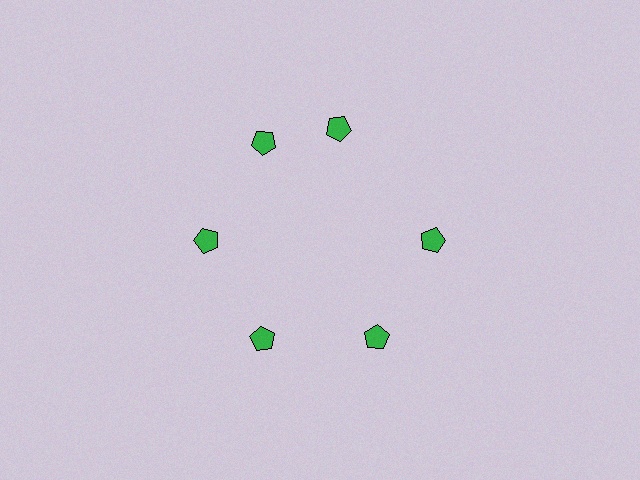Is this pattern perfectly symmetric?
No. The 6 green pentagons are arranged in a ring, but one element near the 1 o'clock position is rotated out of alignment along the ring, breaking the 6-fold rotational symmetry.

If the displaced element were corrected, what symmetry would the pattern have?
It would have 6-fold rotational symmetry — the pattern would map onto itself every 60 degrees.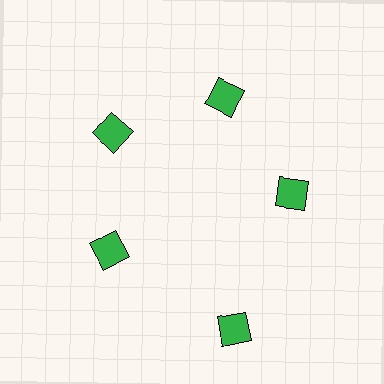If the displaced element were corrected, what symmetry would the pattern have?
It would have 5-fold rotational symmetry — the pattern would map onto itself every 72 degrees.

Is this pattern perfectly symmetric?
No. The 5 green diamonds are arranged in a ring, but one element near the 5 o'clock position is pushed outward from the center, breaking the 5-fold rotational symmetry.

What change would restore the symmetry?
The symmetry would be restored by moving it inward, back onto the ring so that all 5 diamonds sit at equal angles and equal distance from the center.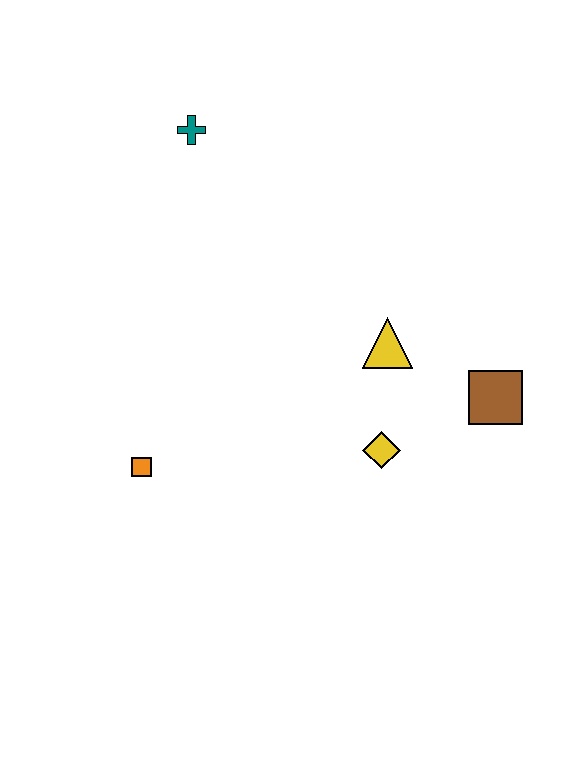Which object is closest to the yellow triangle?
The yellow diamond is closest to the yellow triangle.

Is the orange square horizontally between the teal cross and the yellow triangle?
No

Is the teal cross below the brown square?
No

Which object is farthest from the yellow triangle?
The teal cross is farthest from the yellow triangle.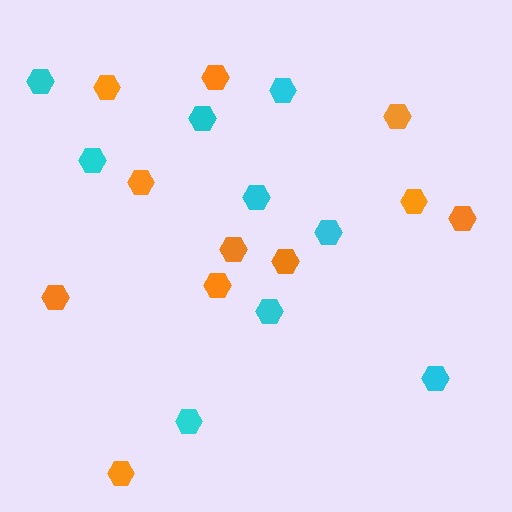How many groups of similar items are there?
There are 2 groups: one group of cyan hexagons (9) and one group of orange hexagons (11).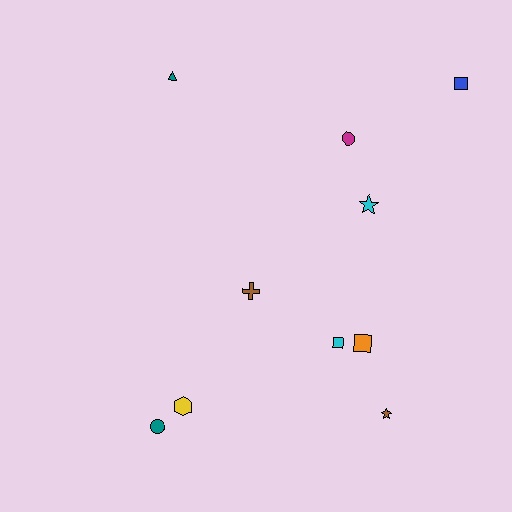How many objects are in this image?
There are 10 objects.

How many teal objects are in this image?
There are 2 teal objects.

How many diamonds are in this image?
There are no diamonds.